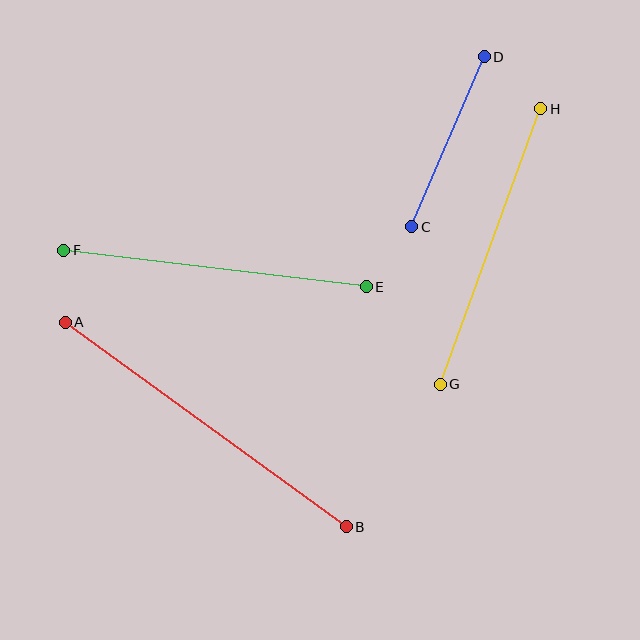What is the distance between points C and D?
The distance is approximately 185 pixels.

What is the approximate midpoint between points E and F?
The midpoint is at approximately (215, 268) pixels.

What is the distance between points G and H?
The distance is approximately 294 pixels.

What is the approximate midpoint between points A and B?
The midpoint is at approximately (206, 425) pixels.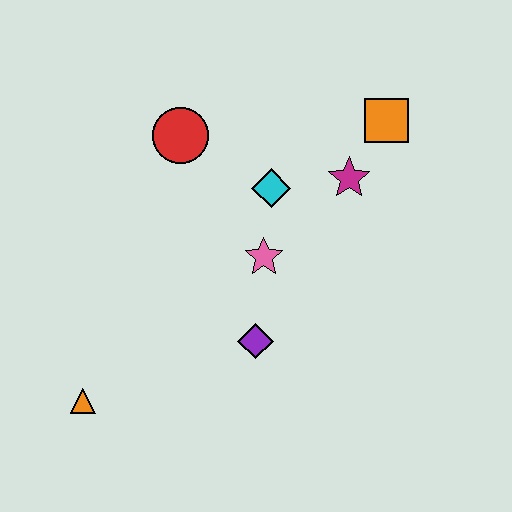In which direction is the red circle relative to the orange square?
The red circle is to the left of the orange square.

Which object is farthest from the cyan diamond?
The orange triangle is farthest from the cyan diamond.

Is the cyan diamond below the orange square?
Yes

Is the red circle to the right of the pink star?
No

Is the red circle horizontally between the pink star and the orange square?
No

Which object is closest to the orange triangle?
The purple diamond is closest to the orange triangle.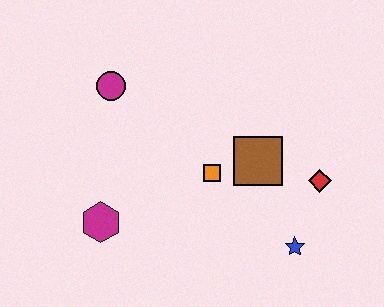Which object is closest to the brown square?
The orange square is closest to the brown square.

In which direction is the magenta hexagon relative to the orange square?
The magenta hexagon is to the left of the orange square.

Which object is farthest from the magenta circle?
The blue star is farthest from the magenta circle.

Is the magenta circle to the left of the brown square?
Yes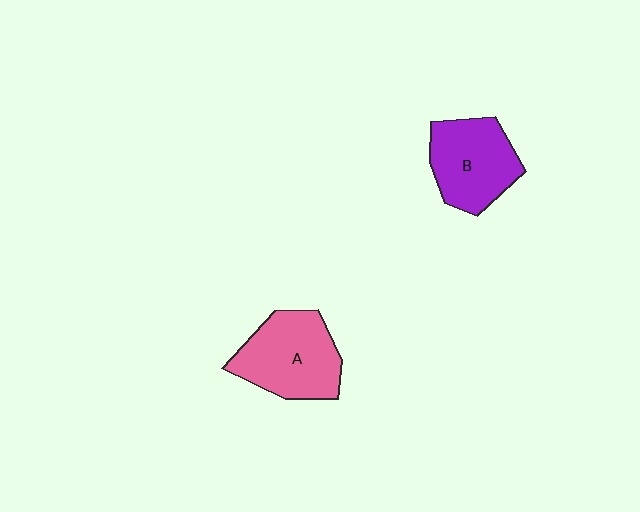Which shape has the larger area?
Shape A (pink).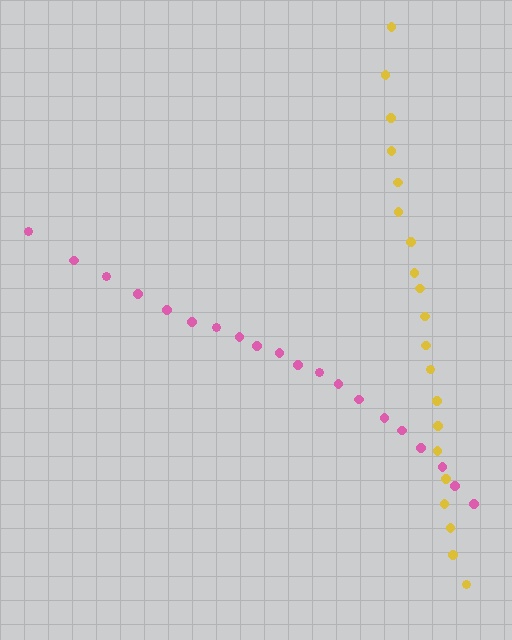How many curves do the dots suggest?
There are 2 distinct paths.